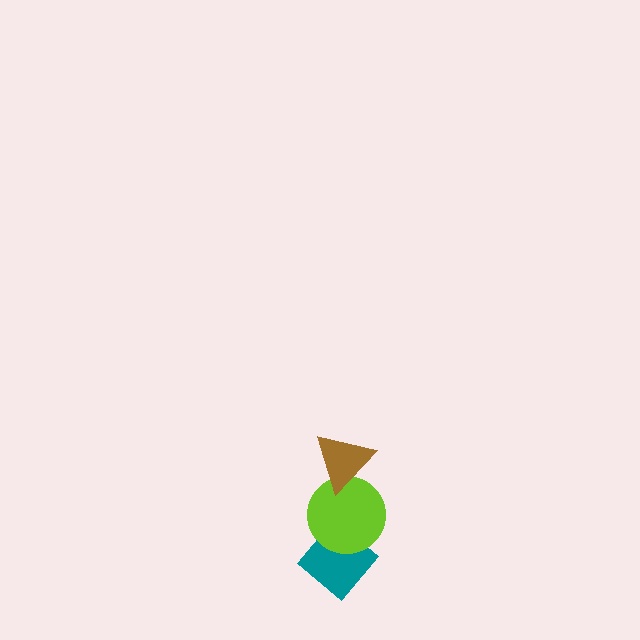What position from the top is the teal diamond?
The teal diamond is 3rd from the top.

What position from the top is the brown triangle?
The brown triangle is 1st from the top.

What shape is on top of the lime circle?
The brown triangle is on top of the lime circle.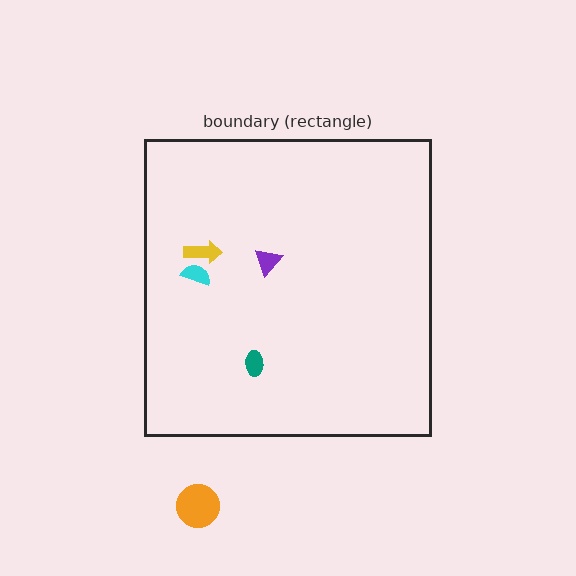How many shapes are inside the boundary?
4 inside, 1 outside.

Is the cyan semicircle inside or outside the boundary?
Inside.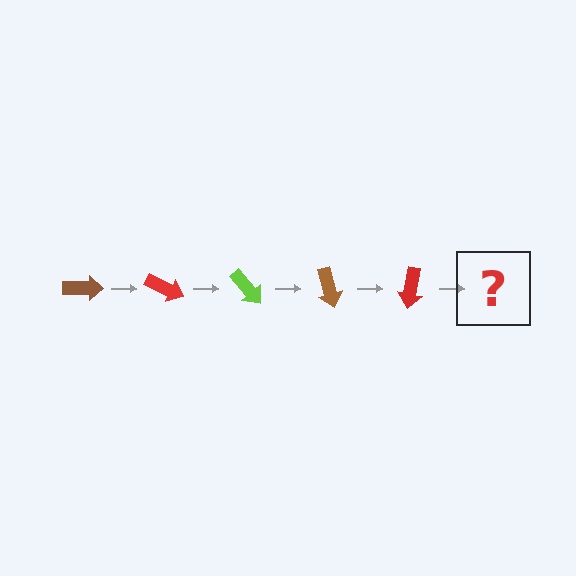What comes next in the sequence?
The next element should be a lime arrow, rotated 125 degrees from the start.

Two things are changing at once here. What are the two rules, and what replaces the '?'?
The two rules are that it rotates 25 degrees each step and the color cycles through brown, red, and lime. The '?' should be a lime arrow, rotated 125 degrees from the start.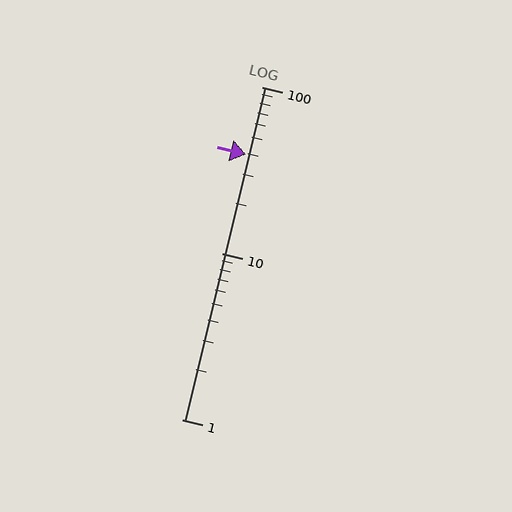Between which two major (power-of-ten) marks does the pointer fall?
The pointer is between 10 and 100.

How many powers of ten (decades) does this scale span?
The scale spans 2 decades, from 1 to 100.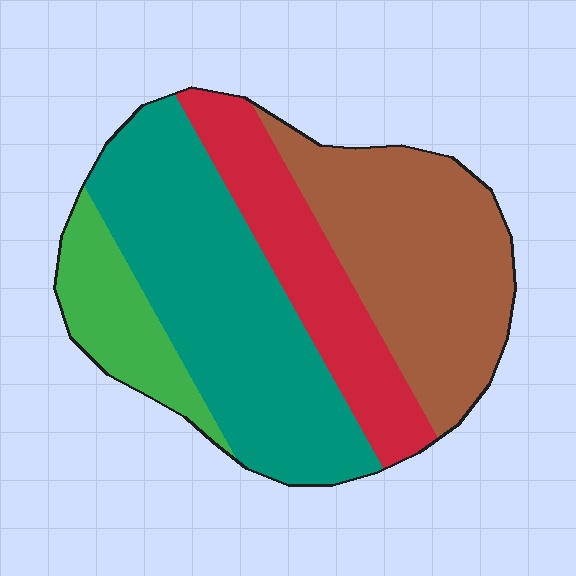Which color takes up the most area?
Teal, at roughly 35%.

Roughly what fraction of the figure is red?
Red covers roughly 20% of the figure.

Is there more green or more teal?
Teal.